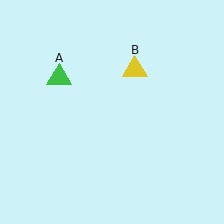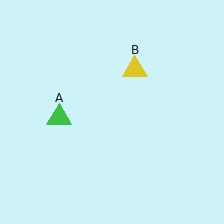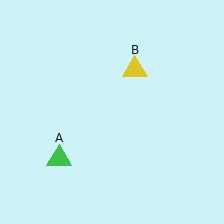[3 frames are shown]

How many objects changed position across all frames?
1 object changed position: green triangle (object A).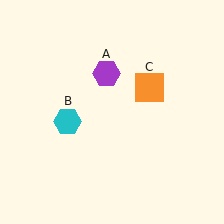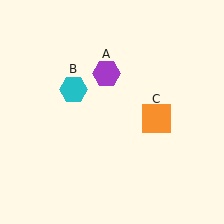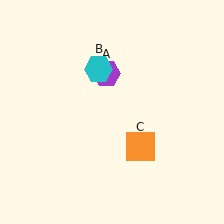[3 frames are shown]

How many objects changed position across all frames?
2 objects changed position: cyan hexagon (object B), orange square (object C).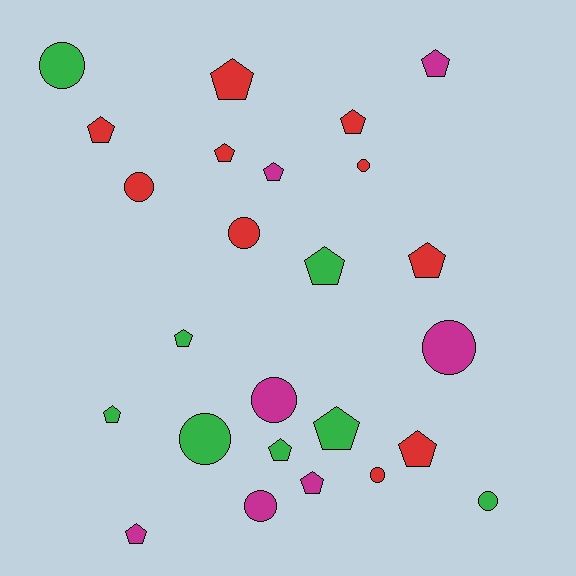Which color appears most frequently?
Red, with 10 objects.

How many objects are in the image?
There are 25 objects.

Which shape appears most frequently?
Pentagon, with 15 objects.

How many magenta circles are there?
There are 3 magenta circles.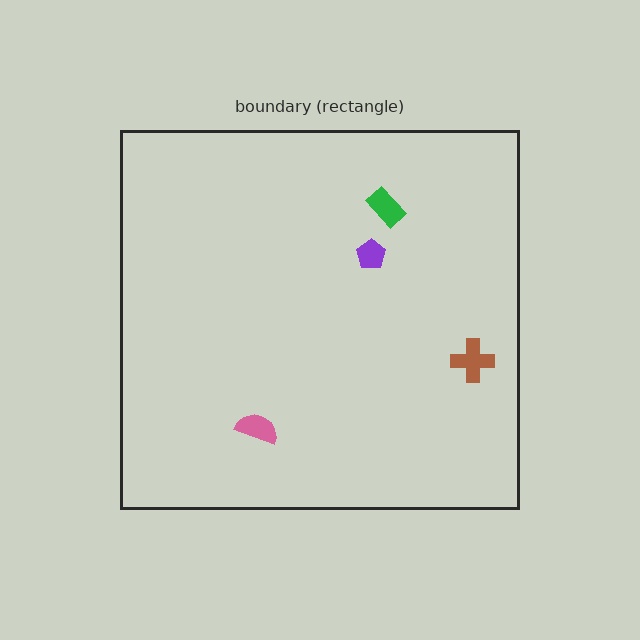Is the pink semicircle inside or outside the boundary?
Inside.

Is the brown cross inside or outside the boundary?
Inside.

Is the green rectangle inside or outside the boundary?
Inside.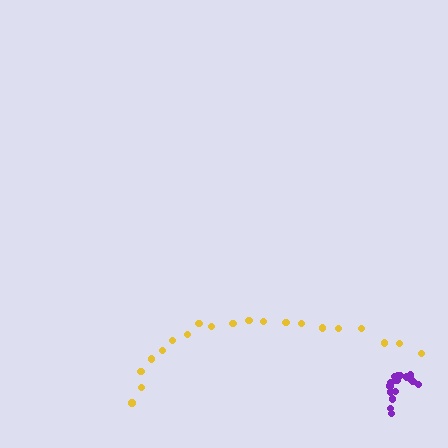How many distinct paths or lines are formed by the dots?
There are 2 distinct paths.